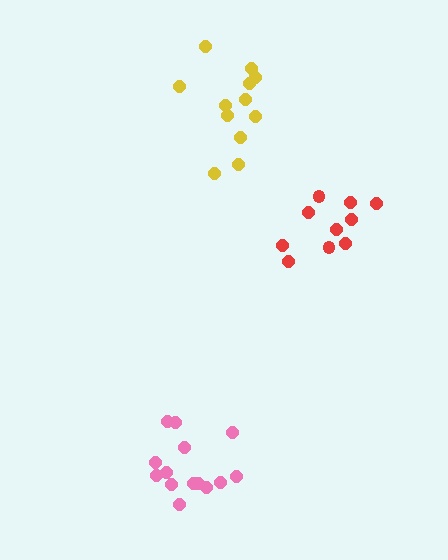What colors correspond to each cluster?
The clusters are colored: red, pink, yellow.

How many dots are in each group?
Group 1: 10 dots, Group 2: 14 dots, Group 3: 12 dots (36 total).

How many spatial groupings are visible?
There are 3 spatial groupings.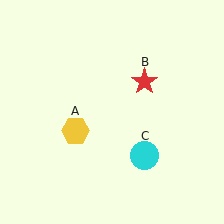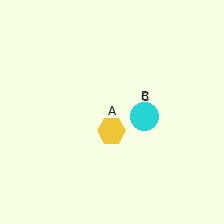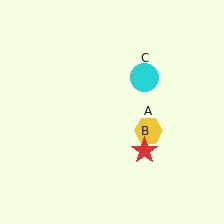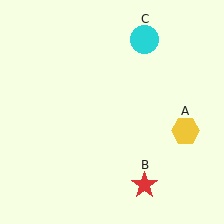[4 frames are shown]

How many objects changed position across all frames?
3 objects changed position: yellow hexagon (object A), red star (object B), cyan circle (object C).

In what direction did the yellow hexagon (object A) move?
The yellow hexagon (object A) moved right.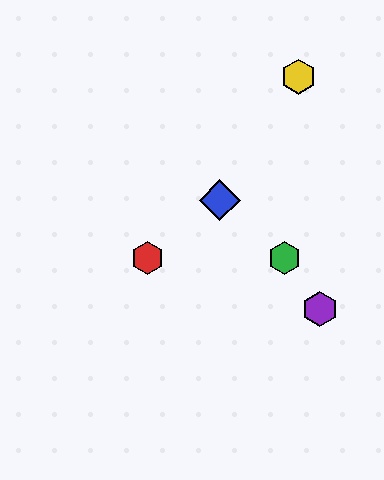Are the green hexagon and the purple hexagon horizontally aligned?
No, the green hexagon is at y≈258 and the purple hexagon is at y≈309.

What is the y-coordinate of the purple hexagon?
The purple hexagon is at y≈309.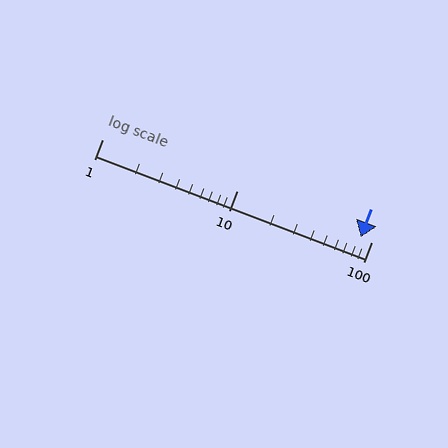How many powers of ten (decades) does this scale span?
The scale spans 2 decades, from 1 to 100.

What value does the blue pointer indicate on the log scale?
The pointer indicates approximately 83.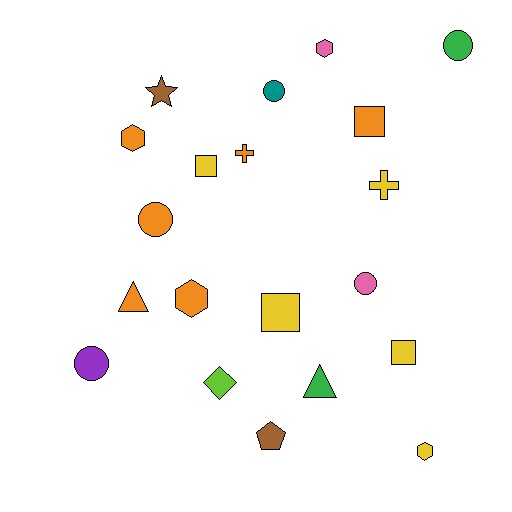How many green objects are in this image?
There are 2 green objects.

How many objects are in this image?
There are 20 objects.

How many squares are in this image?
There are 4 squares.